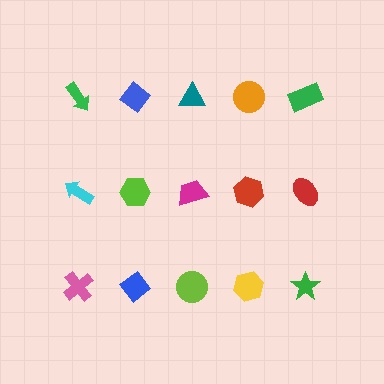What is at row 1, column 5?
A green rectangle.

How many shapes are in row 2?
5 shapes.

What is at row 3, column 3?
A lime circle.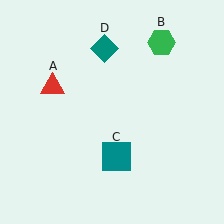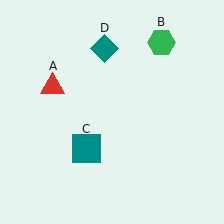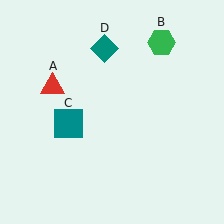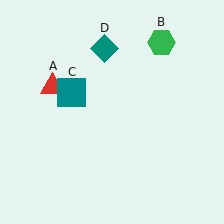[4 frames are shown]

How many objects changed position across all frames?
1 object changed position: teal square (object C).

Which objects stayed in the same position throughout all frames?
Red triangle (object A) and green hexagon (object B) and teal diamond (object D) remained stationary.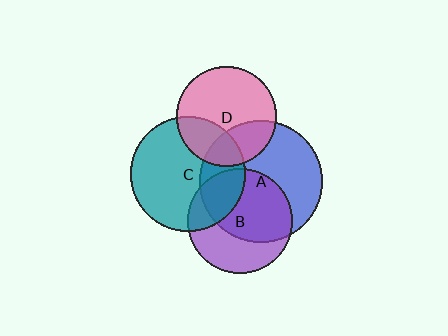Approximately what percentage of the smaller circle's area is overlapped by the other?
Approximately 25%.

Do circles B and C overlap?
Yes.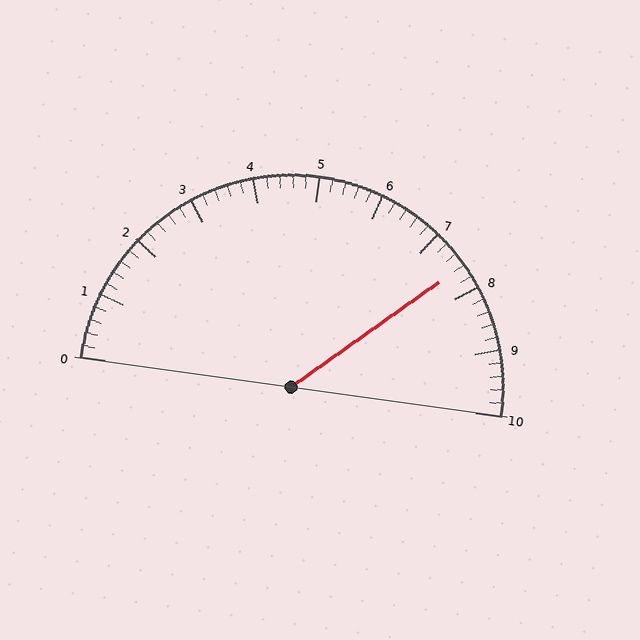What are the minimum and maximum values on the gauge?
The gauge ranges from 0 to 10.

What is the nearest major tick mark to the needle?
The nearest major tick mark is 8.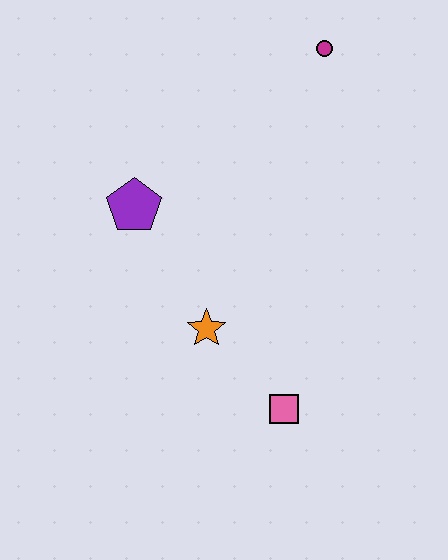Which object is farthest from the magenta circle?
The pink square is farthest from the magenta circle.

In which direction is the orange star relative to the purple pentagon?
The orange star is below the purple pentagon.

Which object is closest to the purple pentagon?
The orange star is closest to the purple pentagon.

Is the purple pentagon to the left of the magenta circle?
Yes